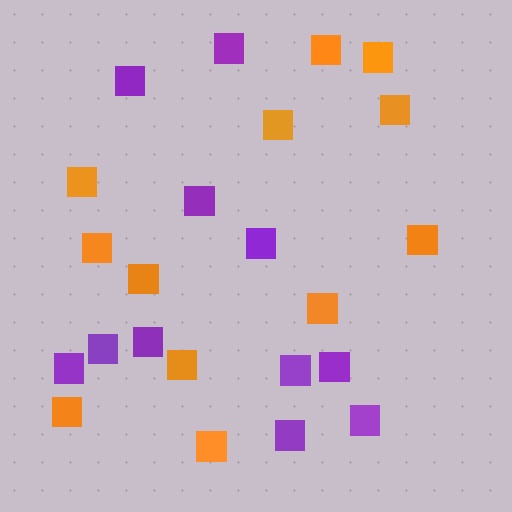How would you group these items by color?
There are 2 groups: one group of purple squares (11) and one group of orange squares (12).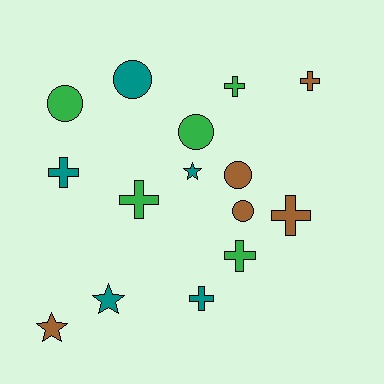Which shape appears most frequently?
Cross, with 7 objects.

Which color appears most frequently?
Green, with 5 objects.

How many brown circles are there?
There are 2 brown circles.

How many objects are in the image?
There are 15 objects.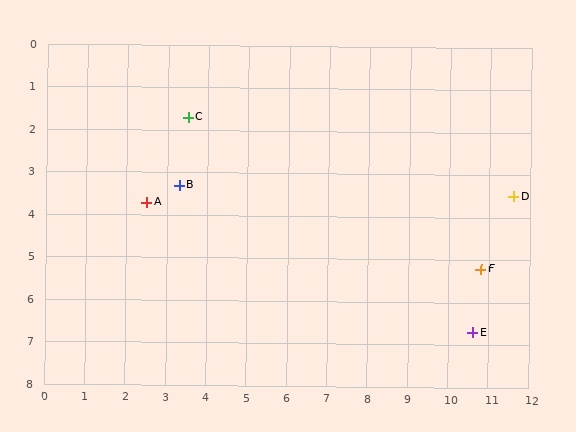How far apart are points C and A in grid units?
Points C and A are about 2.2 grid units apart.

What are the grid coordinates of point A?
Point A is at approximately (2.5, 3.7).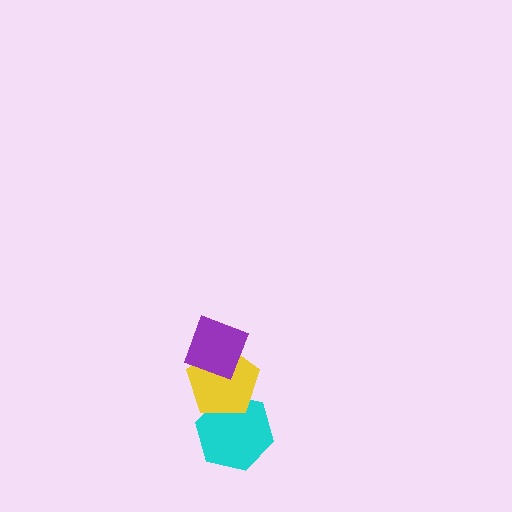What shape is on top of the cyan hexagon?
The yellow pentagon is on top of the cyan hexagon.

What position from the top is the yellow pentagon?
The yellow pentagon is 2nd from the top.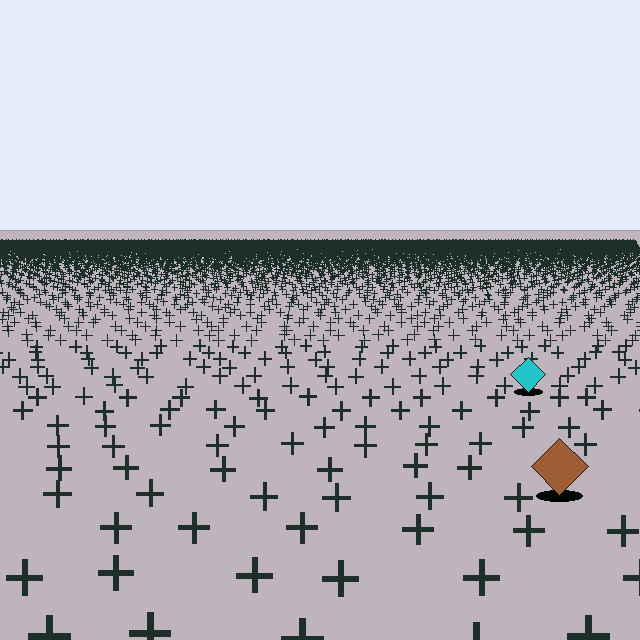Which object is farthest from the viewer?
The cyan diamond is farthest from the viewer. It appears smaller and the ground texture around it is denser.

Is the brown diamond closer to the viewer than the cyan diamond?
Yes. The brown diamond is closer — you can tell from the texture gradient: the ground texture is coarser near it.